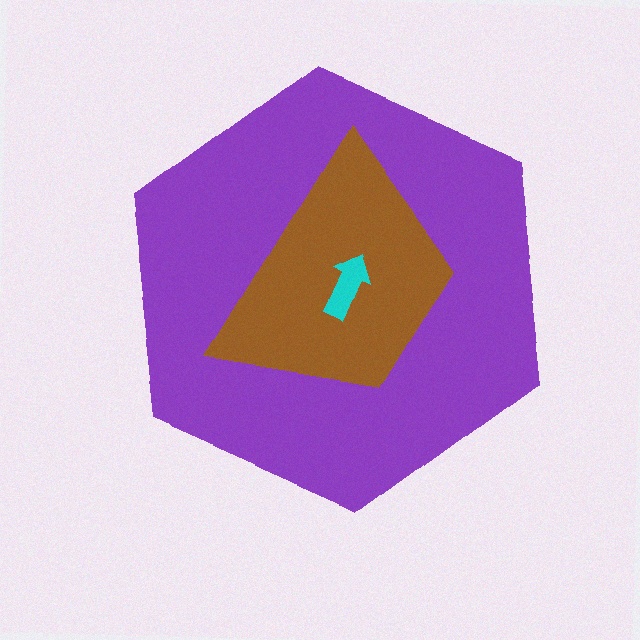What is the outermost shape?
The purple hexagon.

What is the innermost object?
The cyan arrow.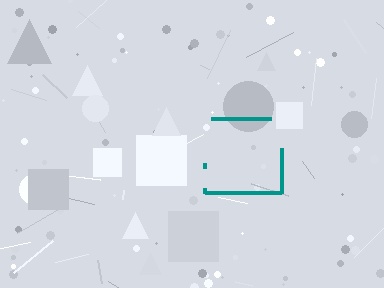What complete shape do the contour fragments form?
The contour fragments form a square.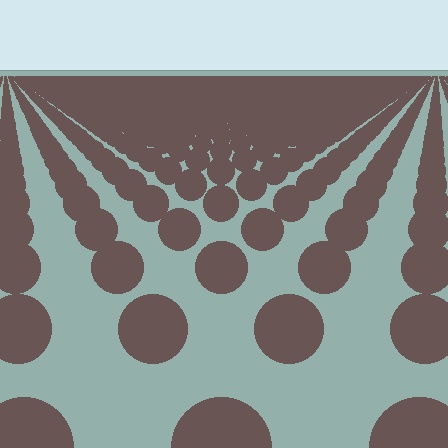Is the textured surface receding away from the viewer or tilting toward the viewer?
The surface is receding away from the viewer. Texture elements get smaller and denser toward the top.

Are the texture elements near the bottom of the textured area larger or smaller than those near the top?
Larger. Near the bottom, elements are closer to the viewer and appear at a bigger on-screen size.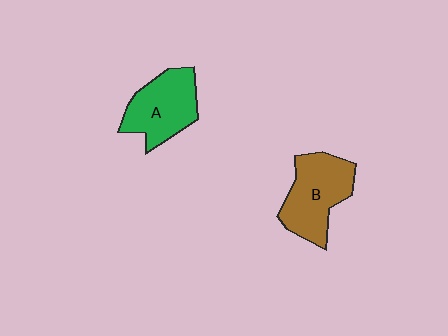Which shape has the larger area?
Shape B (brown).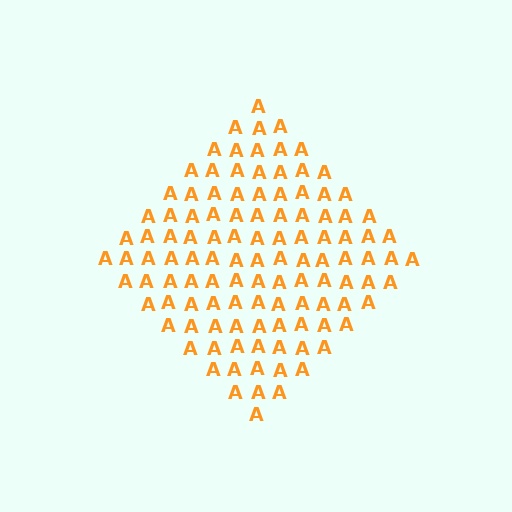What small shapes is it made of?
It is made of small letter A's.